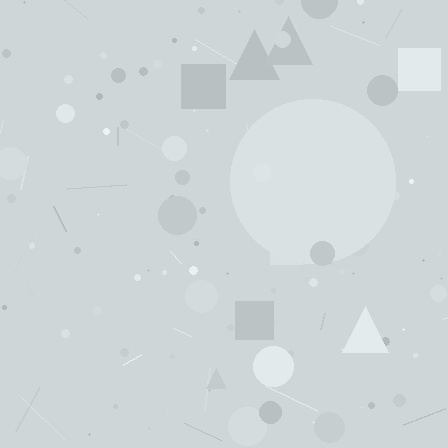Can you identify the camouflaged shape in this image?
The camouflaged shape is a circle.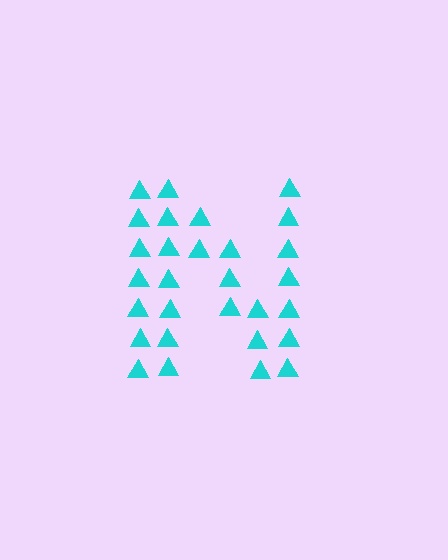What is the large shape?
The large shape is the letter N.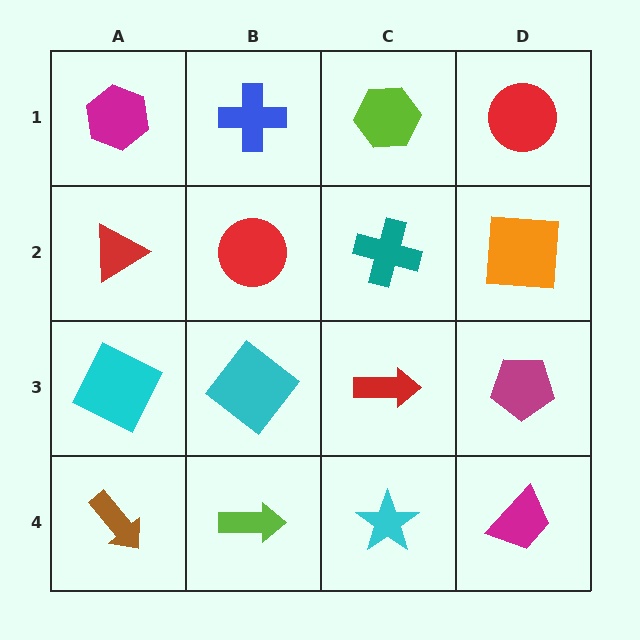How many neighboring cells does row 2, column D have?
3.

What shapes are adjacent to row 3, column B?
A red circle (row 2, column B), a lime arrow (row 4, column B), a cyan square (row 3, column A), a red arrow (row 3, column C).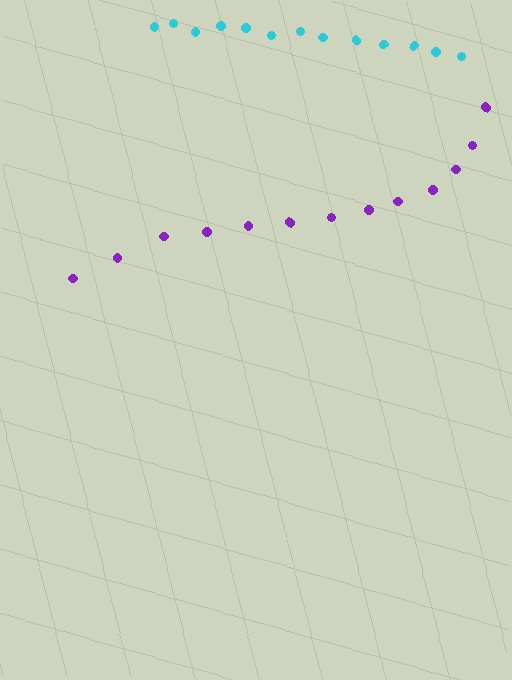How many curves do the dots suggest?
There are 2 distinct paths.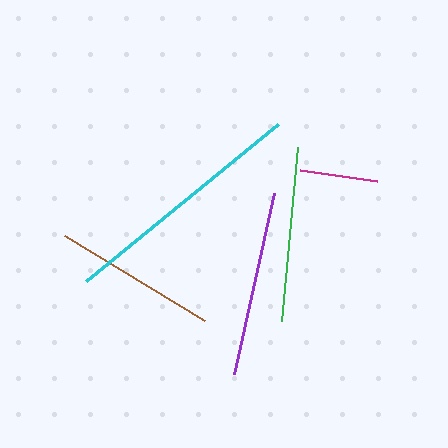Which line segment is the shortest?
The magenta line is the shortest at approximately 78 pixels.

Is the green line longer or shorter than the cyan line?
The cyan line is longer than the green line.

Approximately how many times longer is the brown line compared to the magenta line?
The brown line is approximately 2.1 times the length of the magenta line.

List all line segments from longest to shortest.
From longest to shortest: cyan, purple, green, brown, magenta.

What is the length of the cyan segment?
The cyan segment is approximately 248 pixels long.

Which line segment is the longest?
The cyan line is the longest at approximately 248 pixels.